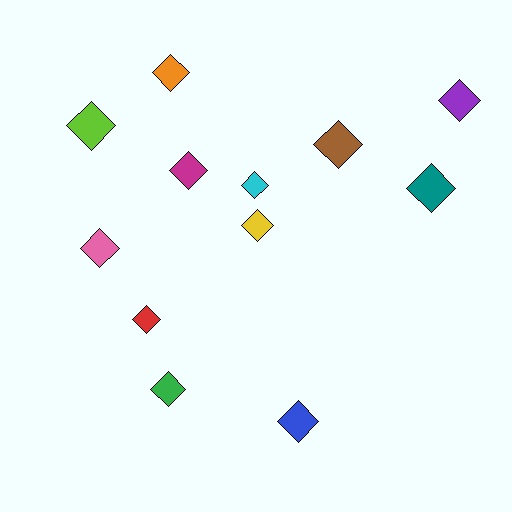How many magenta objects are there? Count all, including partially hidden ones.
There is 1 magenta object.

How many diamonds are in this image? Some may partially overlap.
There are 12 diamonds.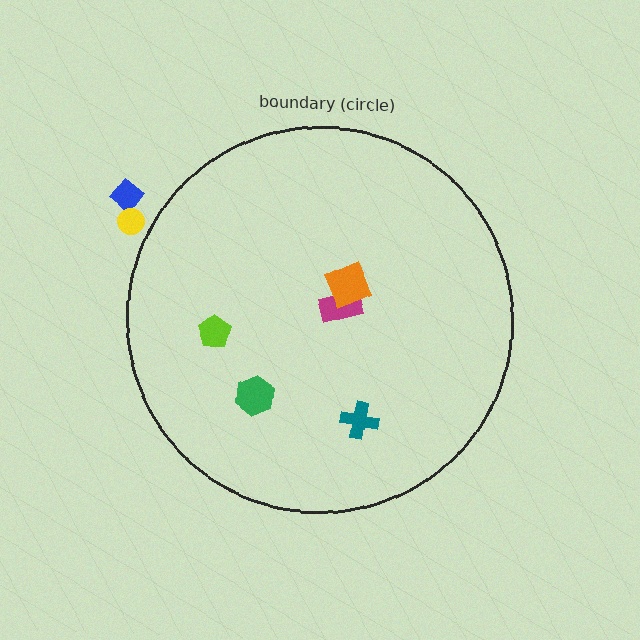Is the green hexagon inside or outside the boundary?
Inside.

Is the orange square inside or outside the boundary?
Inside.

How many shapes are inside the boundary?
5 inside, 2 outside.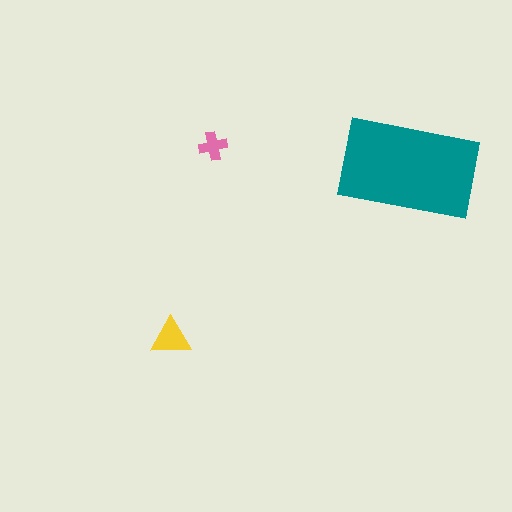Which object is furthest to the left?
The yellow triangle is leftmost.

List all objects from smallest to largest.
The pink cross, the yellow triangle, the teal rectangle.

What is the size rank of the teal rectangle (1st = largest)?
1st.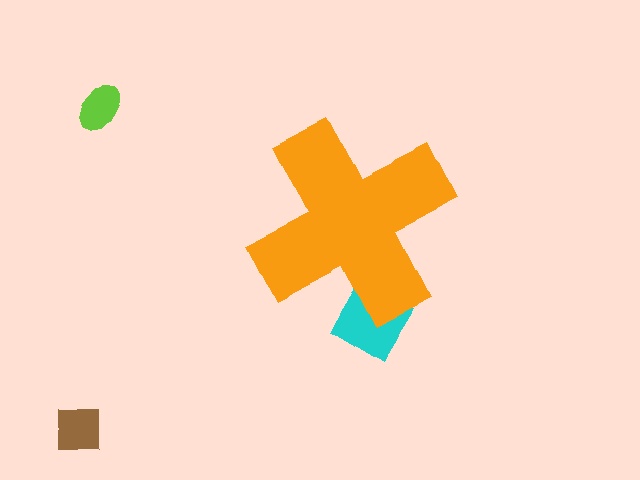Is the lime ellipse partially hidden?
No, the lime ellipse is fully visible.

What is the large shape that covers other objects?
An orange cross.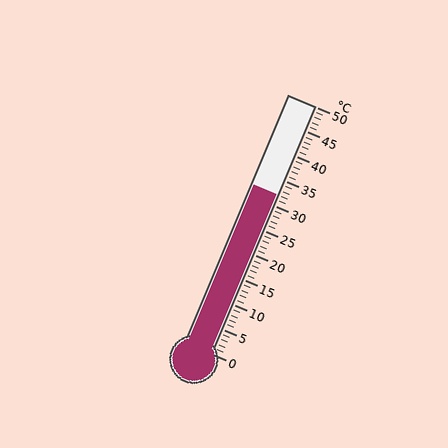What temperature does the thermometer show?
The thermometer shows approximately 32°C.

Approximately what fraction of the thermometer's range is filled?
The thermometer is filled to approximately 65% of its range.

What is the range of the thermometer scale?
The thermometer scale ranges from 0°C to 50°C.